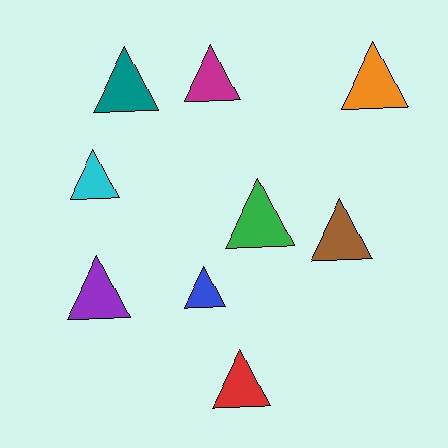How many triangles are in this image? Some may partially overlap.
There are 9 triangles.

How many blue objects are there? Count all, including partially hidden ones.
There is 1 blue object.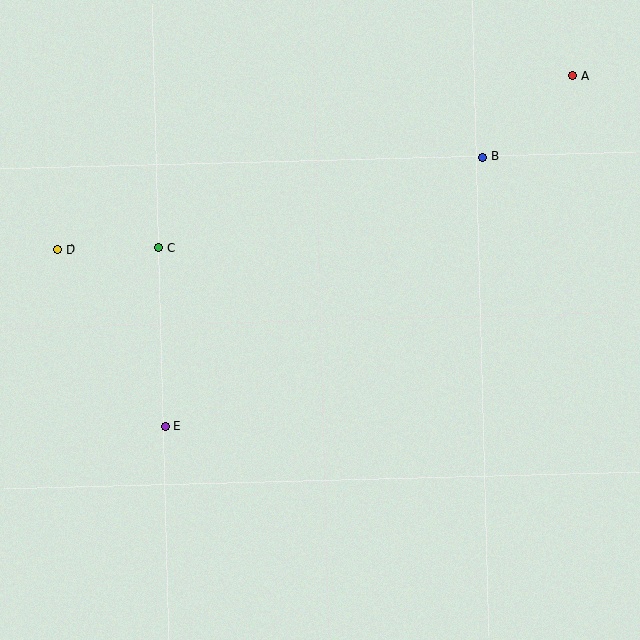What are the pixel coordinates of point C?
Point C is at (159, 248).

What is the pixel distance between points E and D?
The distance between E and D is 206 pixels.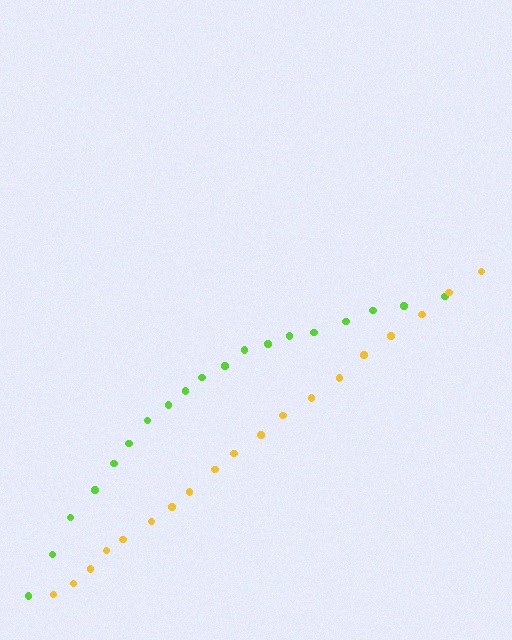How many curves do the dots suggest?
There are 2 distinct paths.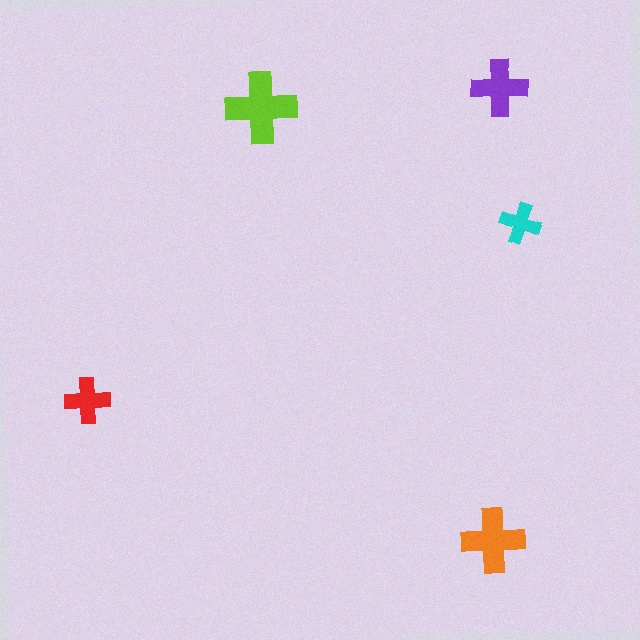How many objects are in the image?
There are 5 objects in the image.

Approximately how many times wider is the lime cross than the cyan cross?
About 2 times wider.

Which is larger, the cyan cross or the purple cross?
The purple one.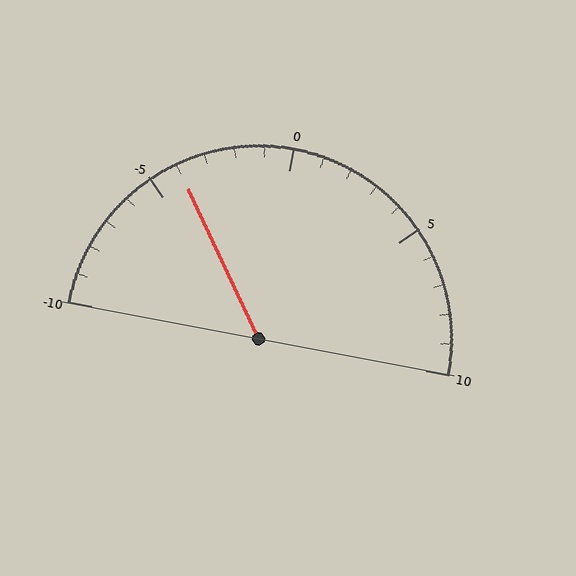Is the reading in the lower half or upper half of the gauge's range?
The reading is in the lower half of the range (-10 to 10).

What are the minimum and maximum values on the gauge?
The gauge ranges from -10 to 10.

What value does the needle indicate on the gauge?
The needle indicates approximately -4.